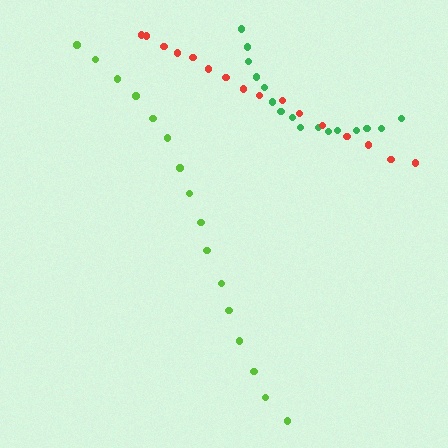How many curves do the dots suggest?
There are 3 distinct paths.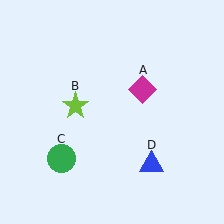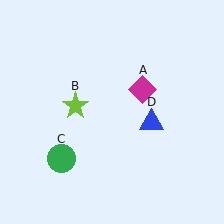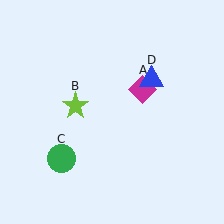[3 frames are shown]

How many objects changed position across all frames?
1 object changed position: blue triangle (object D).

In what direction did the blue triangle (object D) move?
The blue triangle (object D) moved up.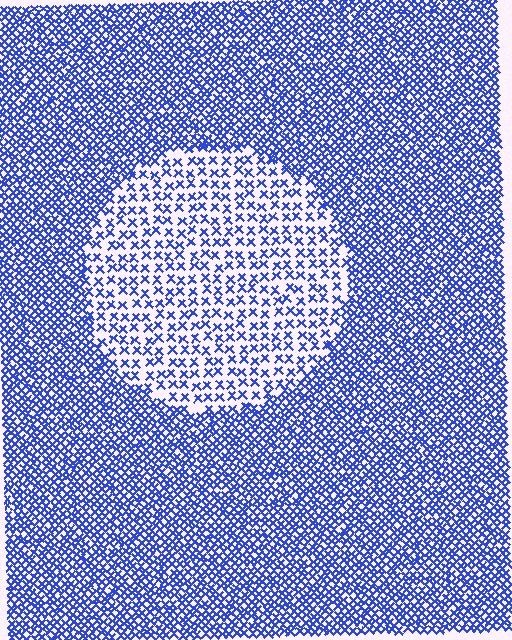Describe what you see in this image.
The image contains small blue elements arranged at two different densities. A circle-shaped region is visible where the elements are less densely packed than the surrounding area.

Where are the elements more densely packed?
The elements are more densely packed outside the circle boundary.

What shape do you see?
I see a circle.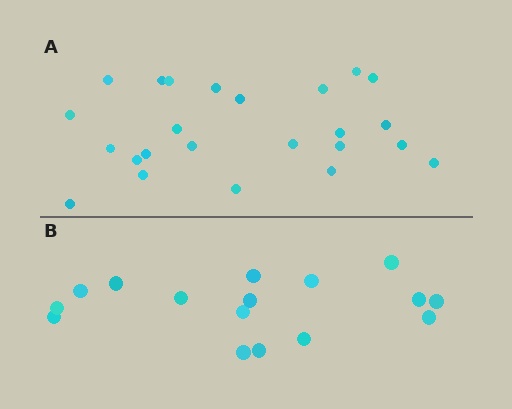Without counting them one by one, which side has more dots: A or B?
Region A (the top region) has more dots.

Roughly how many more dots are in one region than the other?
Region A has roughly 8 or so more dots than region B.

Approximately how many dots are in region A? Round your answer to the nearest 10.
About 20 dots. (The exact count is 24, which rounds to 20.)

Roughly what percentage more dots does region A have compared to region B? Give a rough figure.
About 50% more.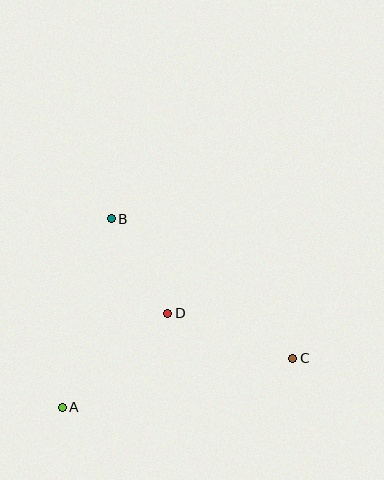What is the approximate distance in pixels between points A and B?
The distance between A and B is approximately 195 pixels.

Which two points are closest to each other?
Points B and D are closest to each other.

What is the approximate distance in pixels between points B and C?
The distance between B and C is approximately 229 pixels.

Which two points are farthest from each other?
Points A and C are farthest from each other.